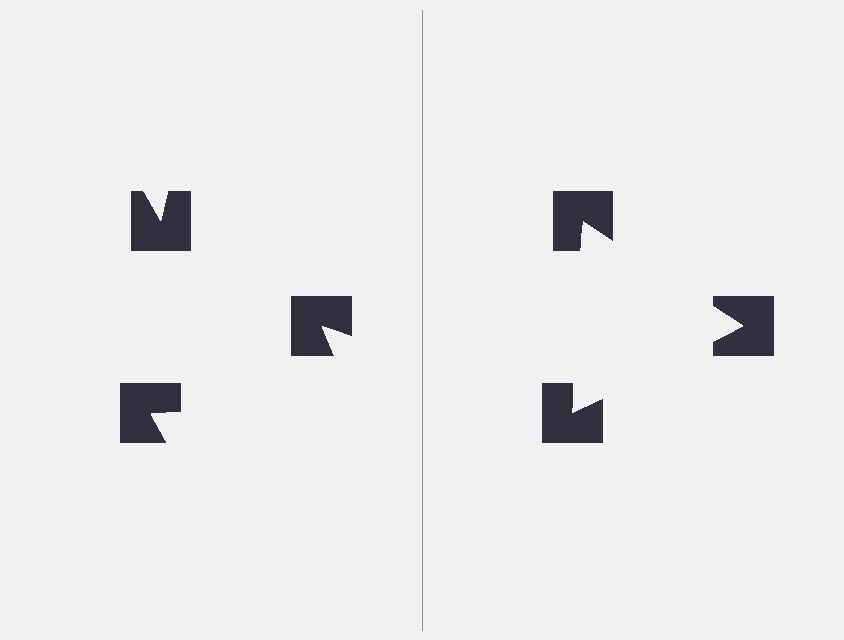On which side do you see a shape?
An illusory triangle appears on the right side. On the left side the wedge cuts are rotated, so no coherent shape forms.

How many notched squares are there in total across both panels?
6 — 3 on each side.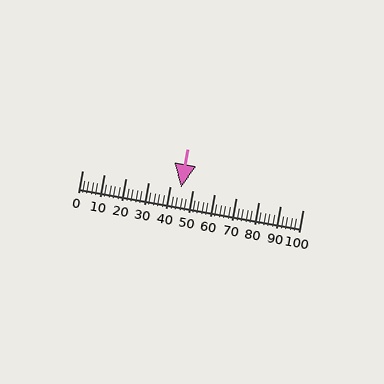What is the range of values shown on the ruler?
The ruler shows values from 0 to 100.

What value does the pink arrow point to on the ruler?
The pink arrow points to approximately 45.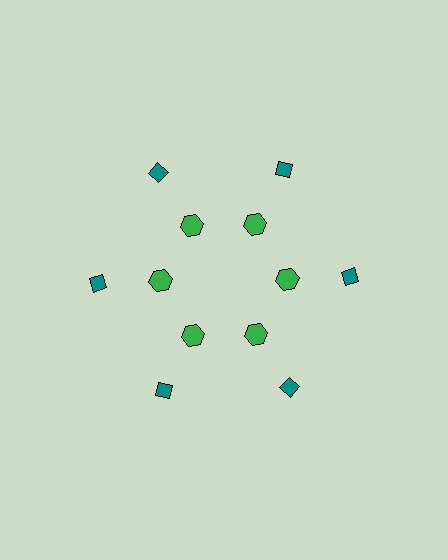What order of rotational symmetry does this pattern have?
This pattern has 6-fold rotational symmetry.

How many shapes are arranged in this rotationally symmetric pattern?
There are 12 shapes, arranged in 6 groups of 2.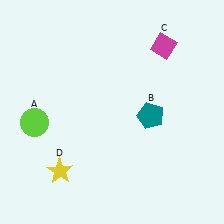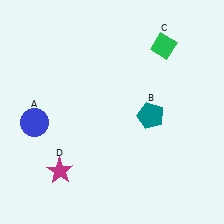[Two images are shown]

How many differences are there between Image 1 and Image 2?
There are 3 differences between the two images.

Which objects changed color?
A changed from lime to blue. C changed from magenta to green. D changed from yellow to magenta.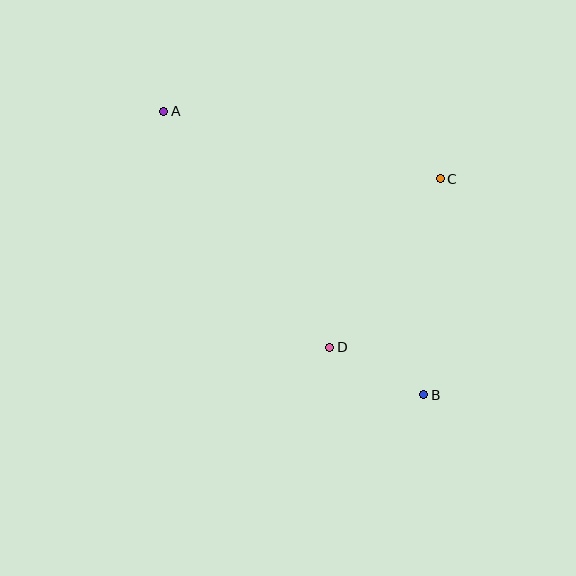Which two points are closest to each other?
Points B and D are closest to each other.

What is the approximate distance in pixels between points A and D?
The distance between A and D is approximately 289 pixels.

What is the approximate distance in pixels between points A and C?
The distance between A and C is approximately 285 pixels.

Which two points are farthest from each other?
Points A and B are farthest from each other.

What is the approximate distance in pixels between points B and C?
The distance between B and C is approximately 216 pixels.